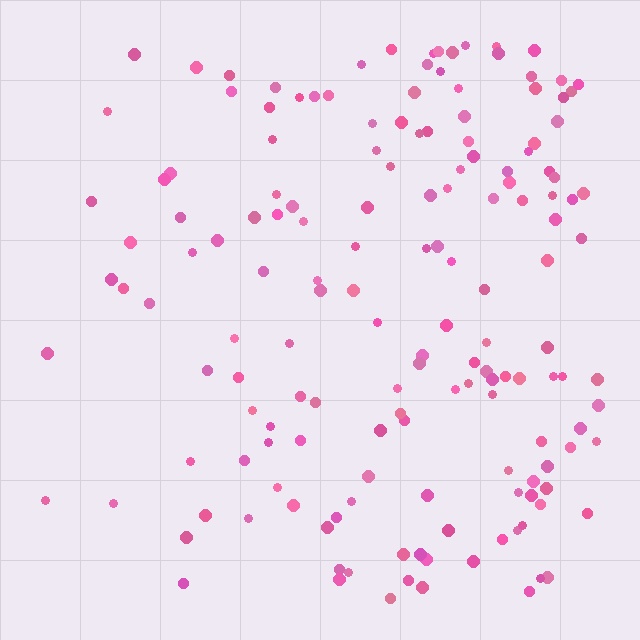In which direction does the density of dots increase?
From left to right, with the right side densest.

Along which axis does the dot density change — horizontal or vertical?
Horizontal.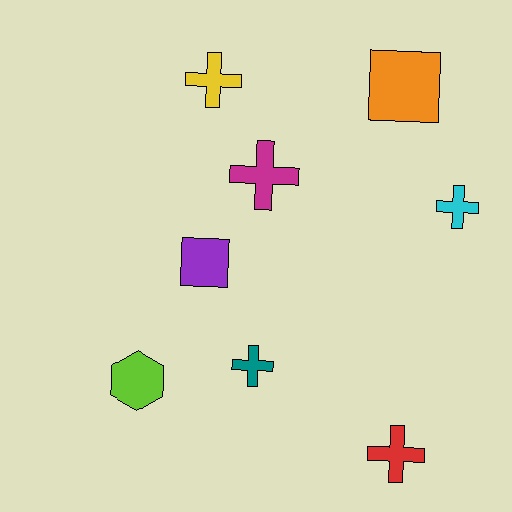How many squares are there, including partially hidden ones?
There are 2 squares.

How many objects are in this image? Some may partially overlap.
There are 8 objects.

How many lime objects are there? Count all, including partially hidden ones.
There is 1 lime object.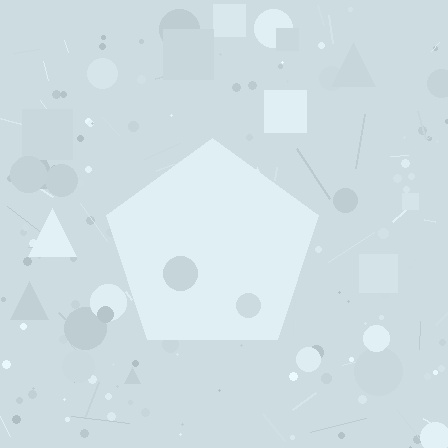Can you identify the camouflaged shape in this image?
The camouflaged shape is a pentagon.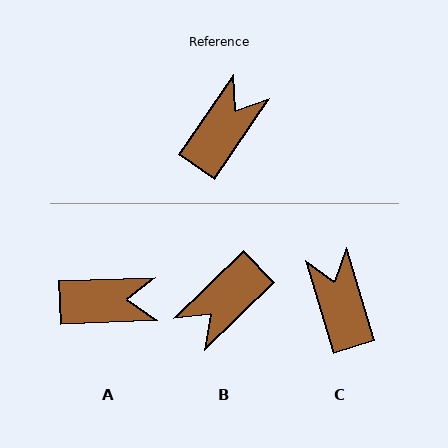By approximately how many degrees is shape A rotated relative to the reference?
Approximately 54 degrees clockwise.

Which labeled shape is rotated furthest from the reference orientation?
B, about 169 degrees away.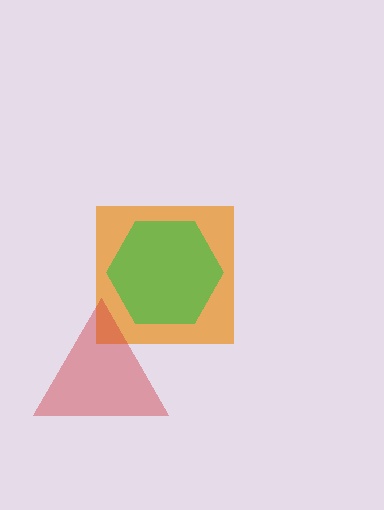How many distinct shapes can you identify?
There are 3 distinct shapes: an orange square, a red triangle, a green hexagon.